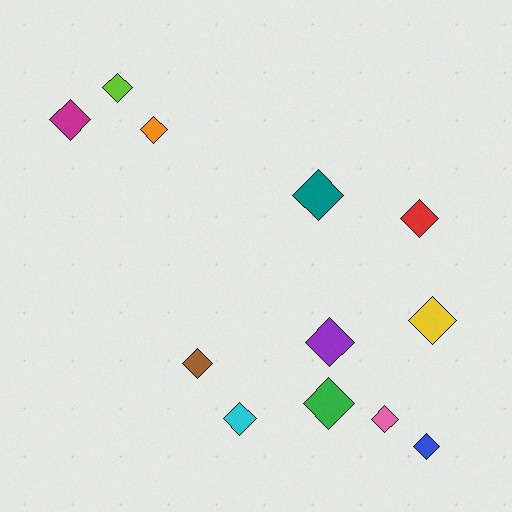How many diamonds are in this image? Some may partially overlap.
There are 12 diamonds.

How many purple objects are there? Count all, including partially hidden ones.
There is 1 purple object.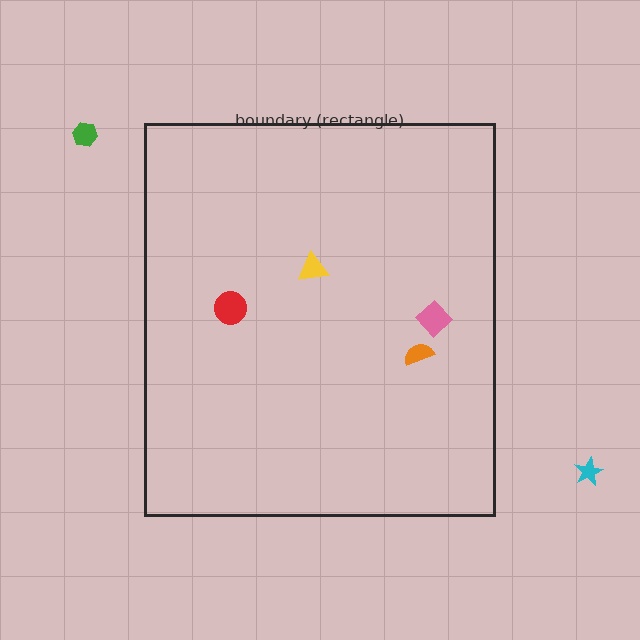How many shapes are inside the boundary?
4 inside, 2 outside.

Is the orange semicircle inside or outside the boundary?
Inside.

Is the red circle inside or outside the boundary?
Inside.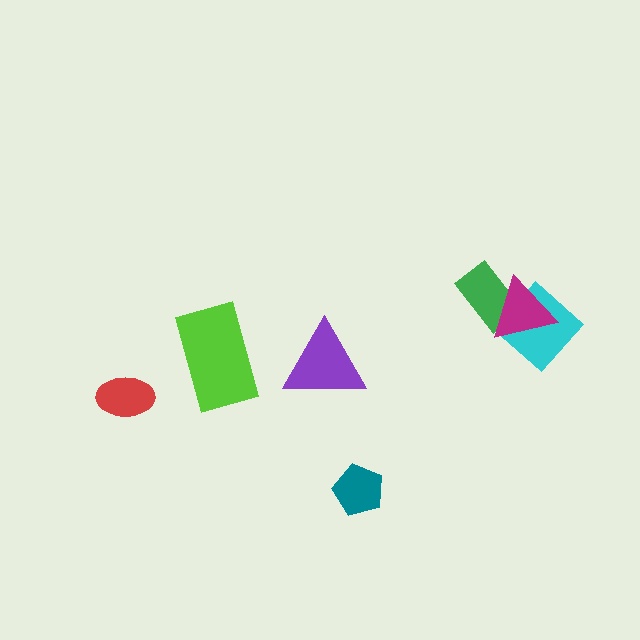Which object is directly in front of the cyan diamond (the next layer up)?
The green rectangle is directly in front of the cyan diamond.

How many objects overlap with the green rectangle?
2 objects overlap with the green rectangle.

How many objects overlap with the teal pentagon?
0 objects overlap with the teal pentagon.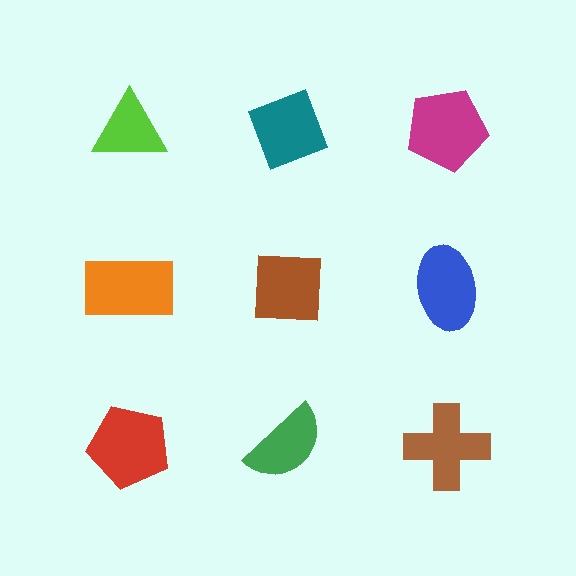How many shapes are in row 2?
3 shapes.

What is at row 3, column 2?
A green semicircle.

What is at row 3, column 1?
A red pentagon.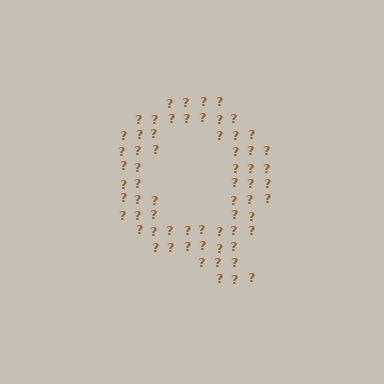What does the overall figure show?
The overall figure shows the letter Q.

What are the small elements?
The small elements are question marks.